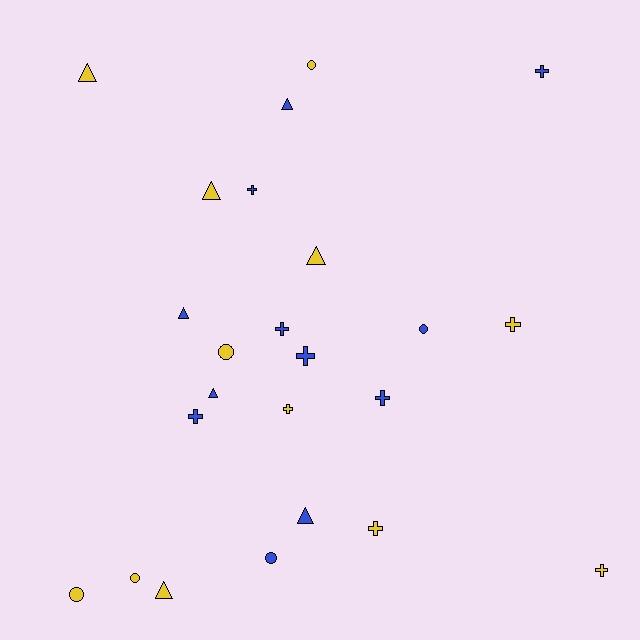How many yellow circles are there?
There are 4 yellow circles.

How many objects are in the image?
There are 24 objects.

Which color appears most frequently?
Yellow, with 12 objects.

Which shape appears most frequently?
Cross, with 10 objects.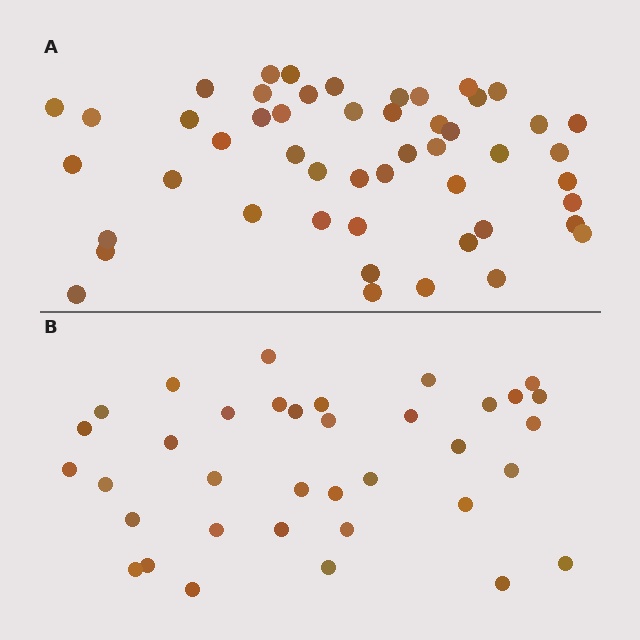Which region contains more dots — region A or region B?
Region A (the top region) has more dots.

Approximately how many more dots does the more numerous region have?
Region A has approximately 15 more dots than region B.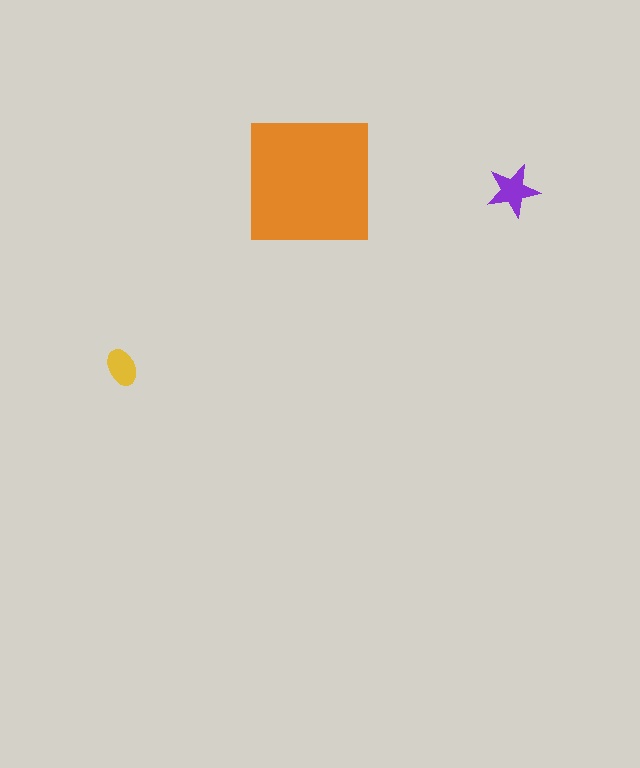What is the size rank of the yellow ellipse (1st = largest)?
3rd.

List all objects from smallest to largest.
The yellow ellipse, the purple star, the orange square.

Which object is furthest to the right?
The purple star is rightmost.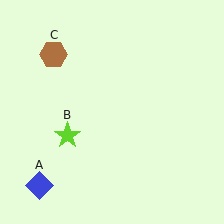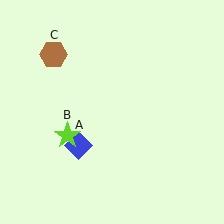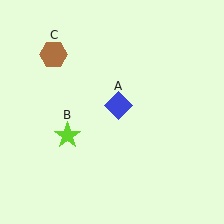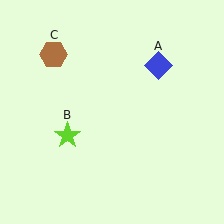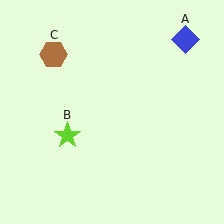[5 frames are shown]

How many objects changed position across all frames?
1 object changed position: blue diamond (object A).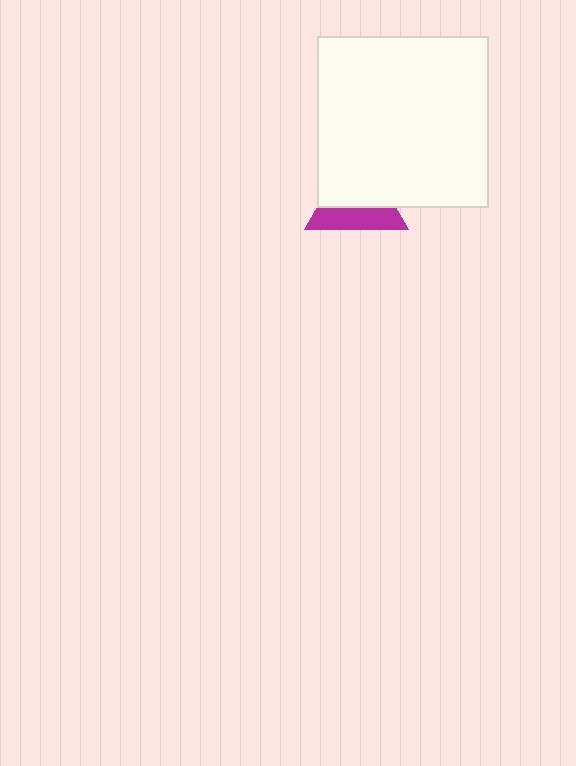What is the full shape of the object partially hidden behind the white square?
The partially hidden object is a magenta triangle.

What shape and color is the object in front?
The object in front is a white square.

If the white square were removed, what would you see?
You would see the complete magenta triangle.